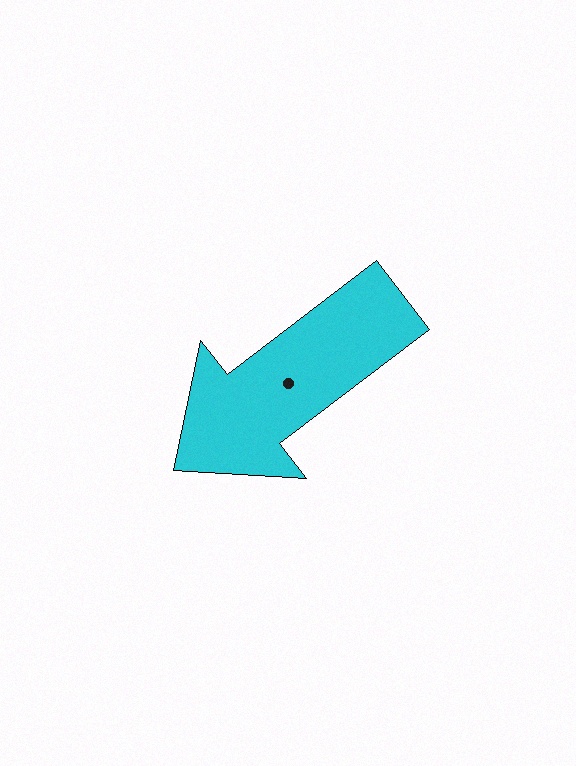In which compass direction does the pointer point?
Southwest.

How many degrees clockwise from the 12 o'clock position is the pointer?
Approximately 233 degrees.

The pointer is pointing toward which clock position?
Roughly 8 o'clock.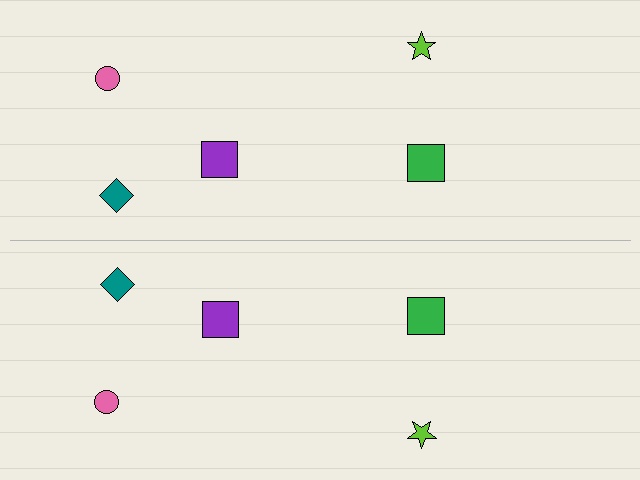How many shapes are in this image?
There are 10 shapes in this image.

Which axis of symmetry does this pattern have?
The pattern has a horizontal axis of symmetry running through the center of the image.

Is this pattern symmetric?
Yes, this pattern has bilateral (reflection) symmetry.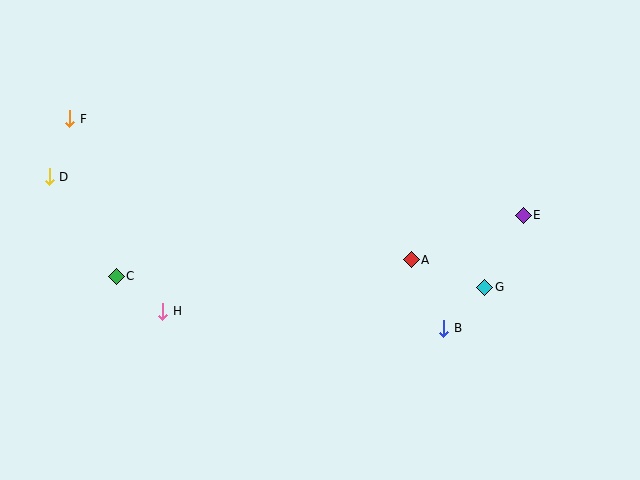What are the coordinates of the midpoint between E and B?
The midpoint between E and B is at (483, 272).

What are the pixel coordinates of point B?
Point B is at (444, 328).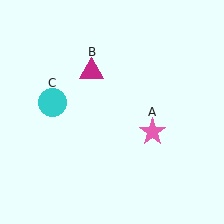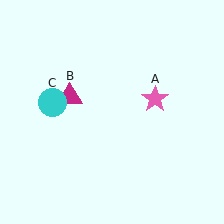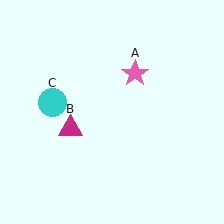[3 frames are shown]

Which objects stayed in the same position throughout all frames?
Cyan circle (object C) remained stationary.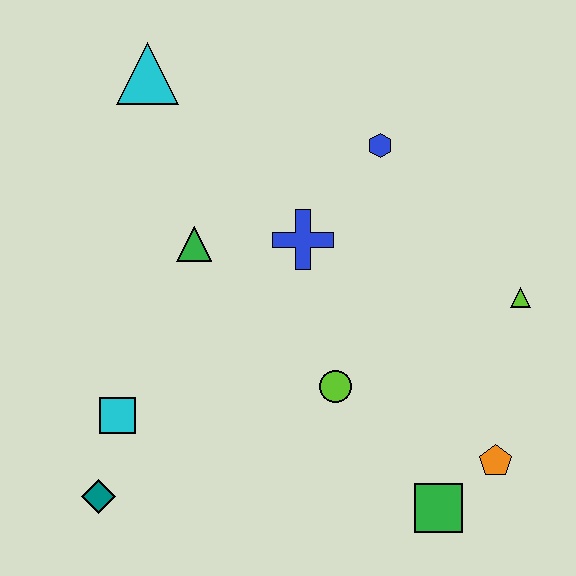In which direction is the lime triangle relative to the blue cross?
The lime triangle is to the right of the blue cross.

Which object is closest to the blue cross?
The green triangle is closest to the blue cross.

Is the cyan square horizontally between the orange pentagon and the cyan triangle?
No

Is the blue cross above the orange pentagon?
Yes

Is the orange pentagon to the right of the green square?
Yes